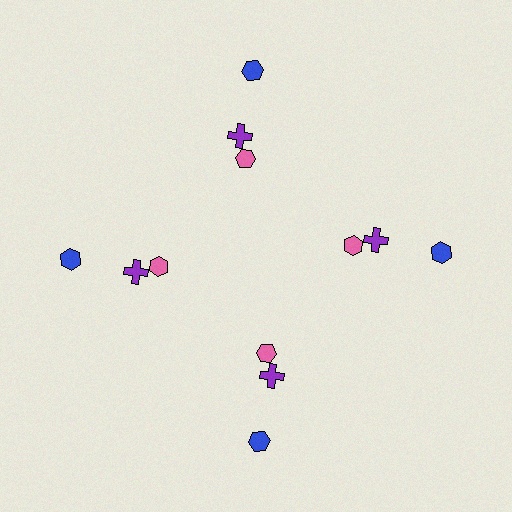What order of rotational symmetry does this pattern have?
This pattern has 4-fold rotational symmetry.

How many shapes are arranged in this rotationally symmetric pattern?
There are 12 shapes, arranged in 4 groups of 3.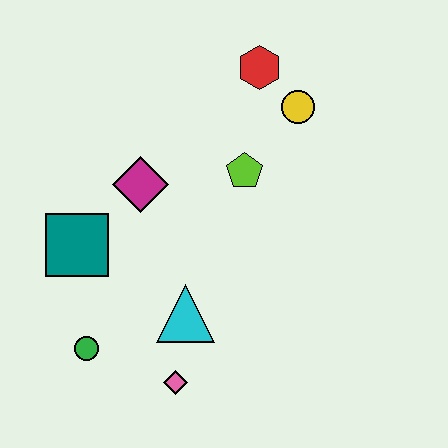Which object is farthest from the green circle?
The red hexagon is farthest from the green circle.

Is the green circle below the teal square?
Yes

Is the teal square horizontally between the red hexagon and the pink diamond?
No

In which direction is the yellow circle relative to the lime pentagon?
The yellow circle is above the lime pentagon.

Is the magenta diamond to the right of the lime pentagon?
No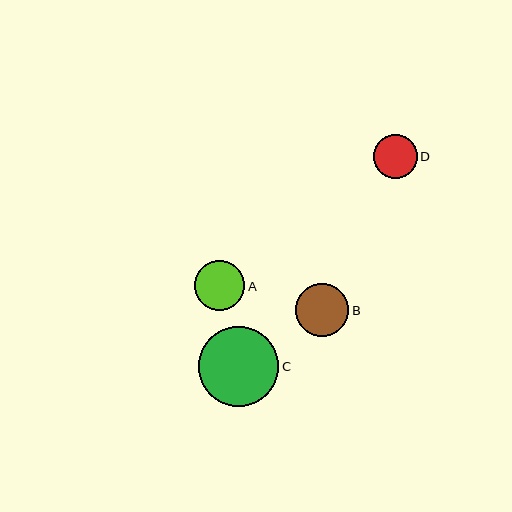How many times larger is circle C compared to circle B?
Circle C is approximately 1.5 times the size of circle B.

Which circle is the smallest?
Circle D is the smallest with a size of approximately 43 pixels.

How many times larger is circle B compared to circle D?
Circle B is approximately 1.2 times the size of circle D.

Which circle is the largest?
Circle C is the largest with a size of approximately 81 pixels.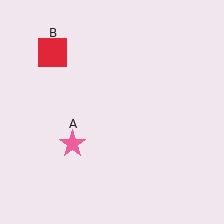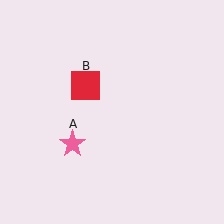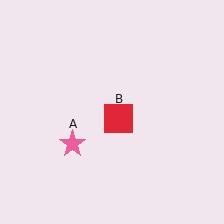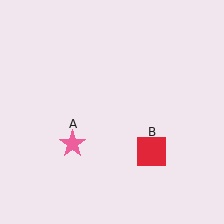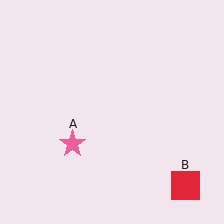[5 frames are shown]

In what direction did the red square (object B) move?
The red square (object B) moved down and to the right.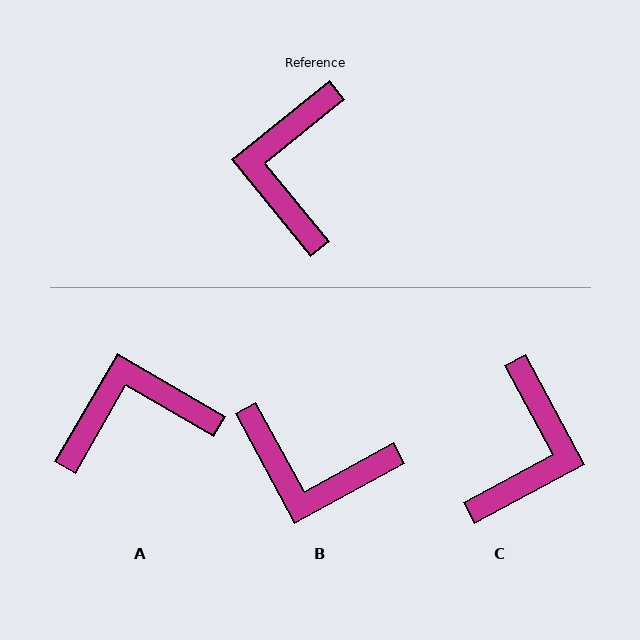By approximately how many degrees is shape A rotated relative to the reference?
Approximately 69 degrees clockwise.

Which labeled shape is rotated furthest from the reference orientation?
C, about 169 degrees away.